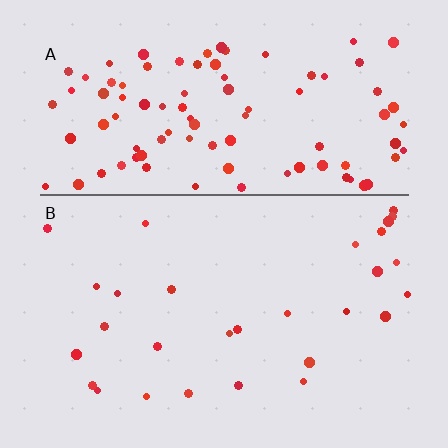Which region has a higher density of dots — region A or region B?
A (the top).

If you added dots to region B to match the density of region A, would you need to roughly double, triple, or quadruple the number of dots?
Approximately triple.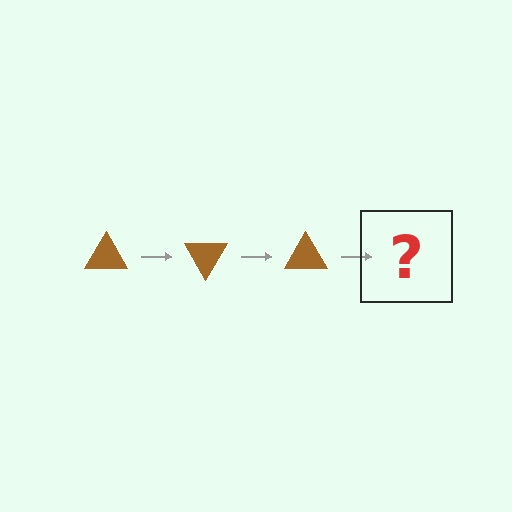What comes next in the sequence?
The next element should be a brown triangle rotated 180 degrees.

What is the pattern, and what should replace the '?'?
The pattern is that the triangle rotates 60 degrees each step. The '?' should be a brown triangle rotated 180 degrees.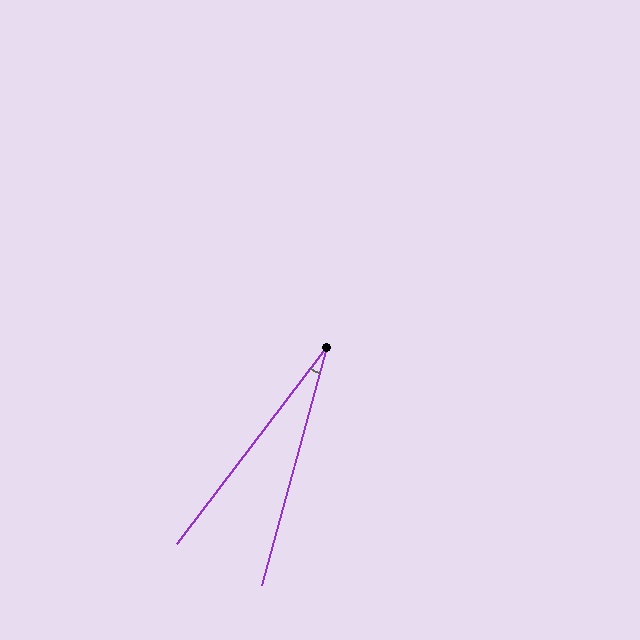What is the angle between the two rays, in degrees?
Approximately 22 degrees.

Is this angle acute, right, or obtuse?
It is acute.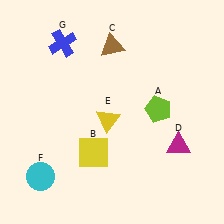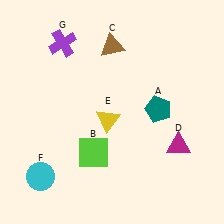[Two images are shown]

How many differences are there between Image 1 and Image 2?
There are 3 differences between the two images.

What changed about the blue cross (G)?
In Image 1, G is blue. In Image 2, it changed to purple.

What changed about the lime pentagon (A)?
In Image 1, A is lime. In Image 2, it changed to teal.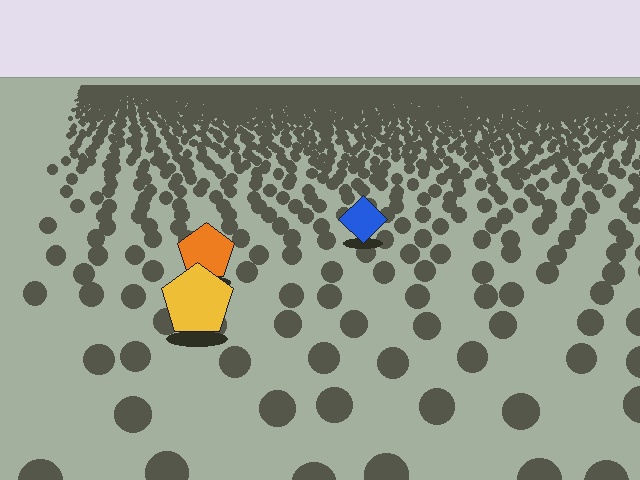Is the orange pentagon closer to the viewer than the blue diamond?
Yes. The orange pentagon is closer — you can tell from the texture gradient: the ground texture is coarser near it.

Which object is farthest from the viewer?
The blue diamond is farthest from the viewer. It appears smaller and the ground texture around it is denser.